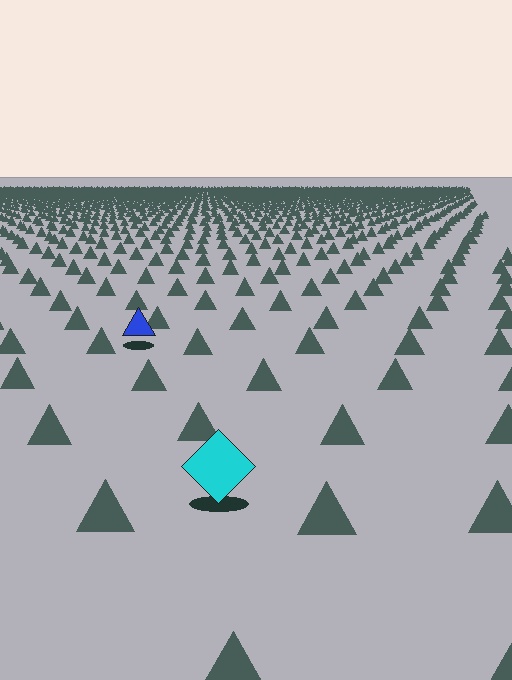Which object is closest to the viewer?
The cyan diamond is closest. The texture marks near it are larger and more spread out.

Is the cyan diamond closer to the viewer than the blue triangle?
Yes. The cyan diamond is closer — you can tell from the texture gradient: the ground texture is coarser near it.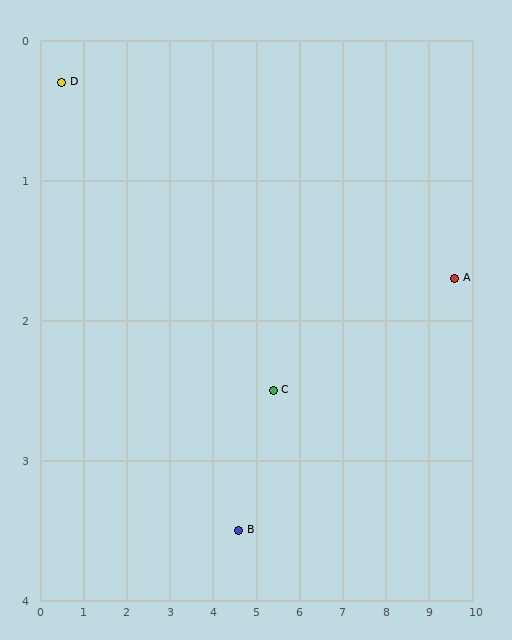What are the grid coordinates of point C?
Point C is at approximately (5.4, 2.5).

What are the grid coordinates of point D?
Point D is at approximately (0.5, 0.3).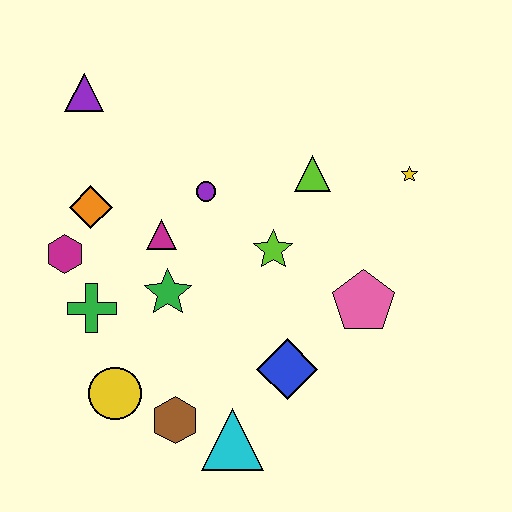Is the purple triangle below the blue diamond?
No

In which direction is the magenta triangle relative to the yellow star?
The magenta triangle is to the left of the yellow star.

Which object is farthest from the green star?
The yellow star is farthest from the green star.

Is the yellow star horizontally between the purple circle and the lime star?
No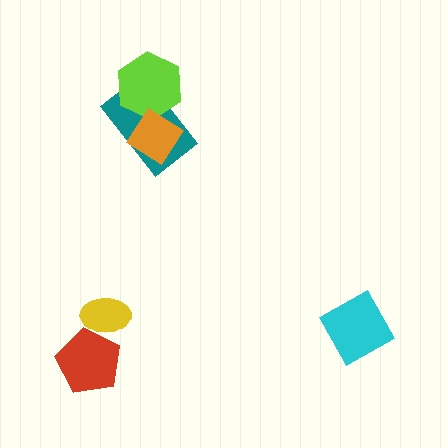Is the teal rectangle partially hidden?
Yes, it is partially covered by another shape.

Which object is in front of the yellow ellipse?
The red pentagon is in front of the yellow ellipse.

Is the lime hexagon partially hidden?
Yes, it is partially covered by another shape.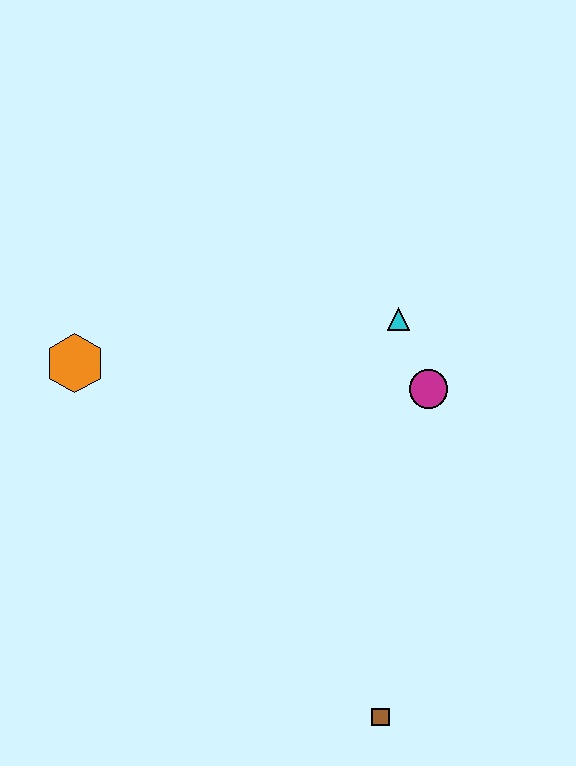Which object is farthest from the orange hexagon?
The brown square is farthest from the orange hexagon.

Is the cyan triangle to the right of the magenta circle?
No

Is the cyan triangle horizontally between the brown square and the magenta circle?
Yes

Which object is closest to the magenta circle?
The cyan triangle is closest to the magenta circle.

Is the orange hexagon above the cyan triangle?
No